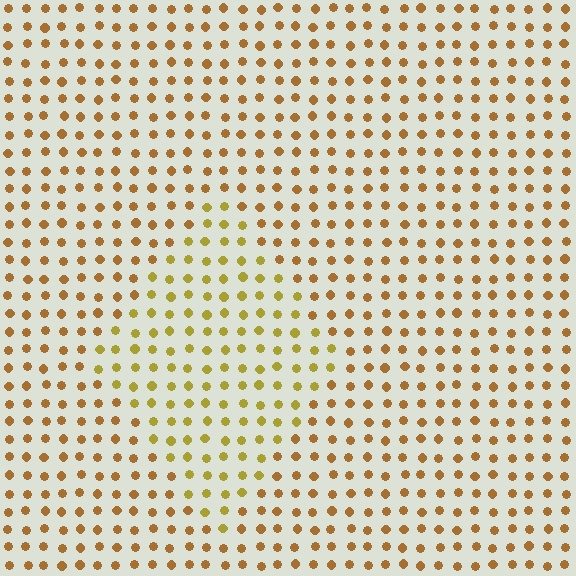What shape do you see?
I see a diamond.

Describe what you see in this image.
The image is filled with small brown elements in a uniform arrangement. A diamond-shaped region is visible where the elements are tinted to a slightly different hue, forming a subtle color boundary.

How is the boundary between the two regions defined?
The boundary is defined purely by a slight shift in hue (about 25 degrees). Spacing, size, and orientation are identical on both sides.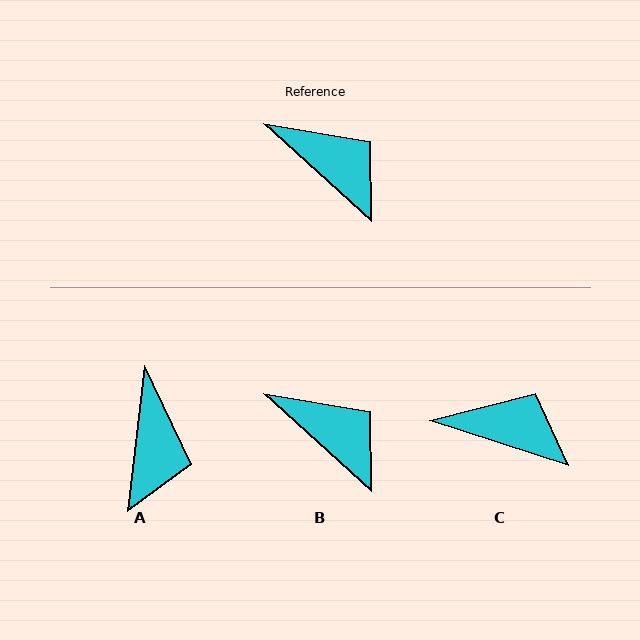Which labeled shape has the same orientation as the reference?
B.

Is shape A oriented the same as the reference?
No, it is off by about 55 degrees.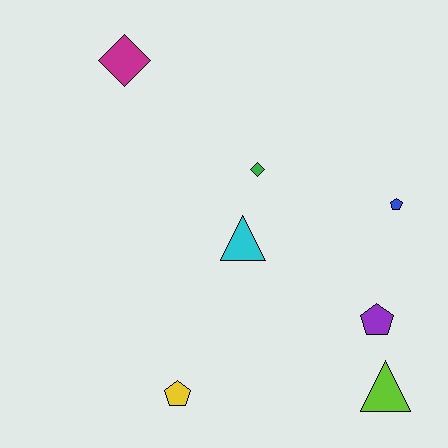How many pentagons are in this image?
There are 3 pentagons.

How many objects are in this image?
There are 7 objects.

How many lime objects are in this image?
There is 1 lime object.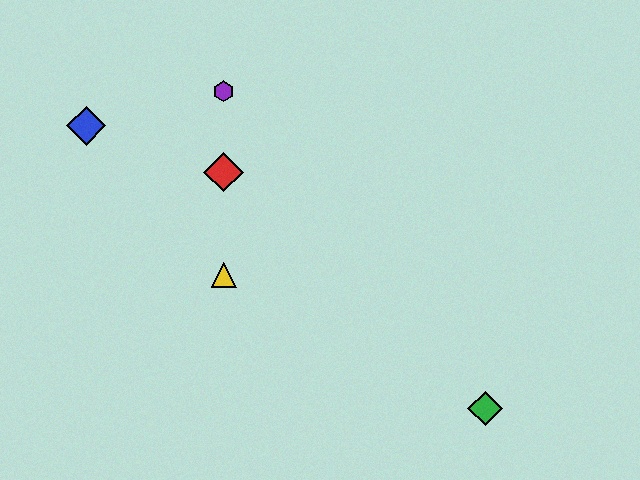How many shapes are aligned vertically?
3 shapes (the red diamond, the yellow triangle, the purple hexagon) are aligned vertically.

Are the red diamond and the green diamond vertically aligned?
No, the red diamond is at x≈224 and the green diamond is at x≈485.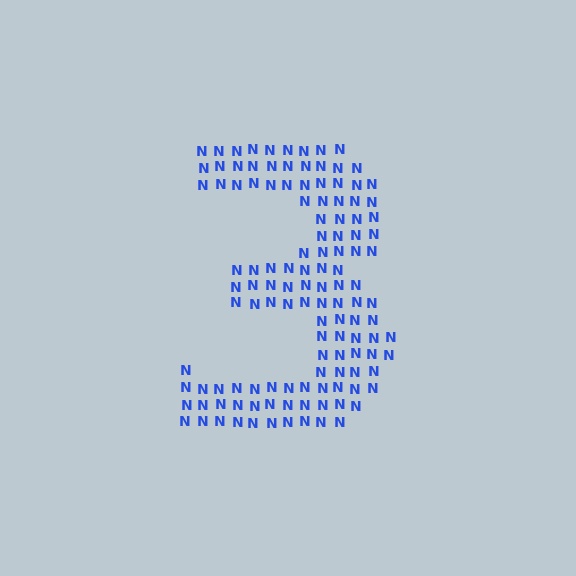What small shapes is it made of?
It is made of small letter N's.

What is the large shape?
The large shape is the digit 3.